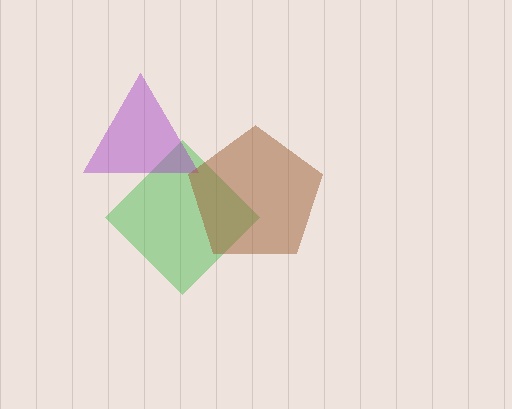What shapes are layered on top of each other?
The layered shapes are: a green diamond, a purple triangle, a brown pentagon.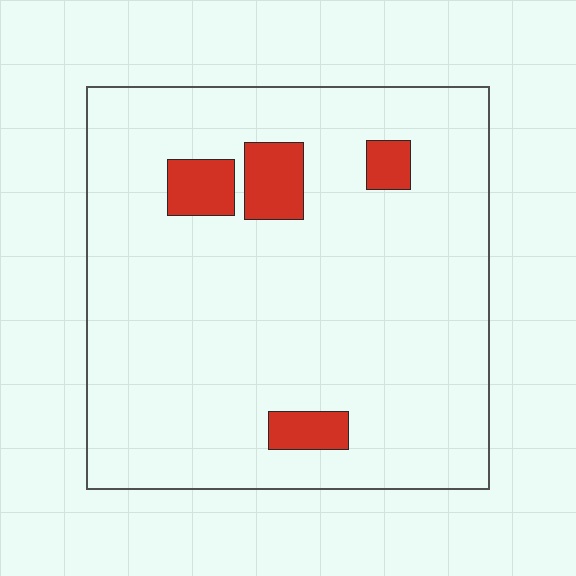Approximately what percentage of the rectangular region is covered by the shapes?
Approximately 10%.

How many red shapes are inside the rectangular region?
4.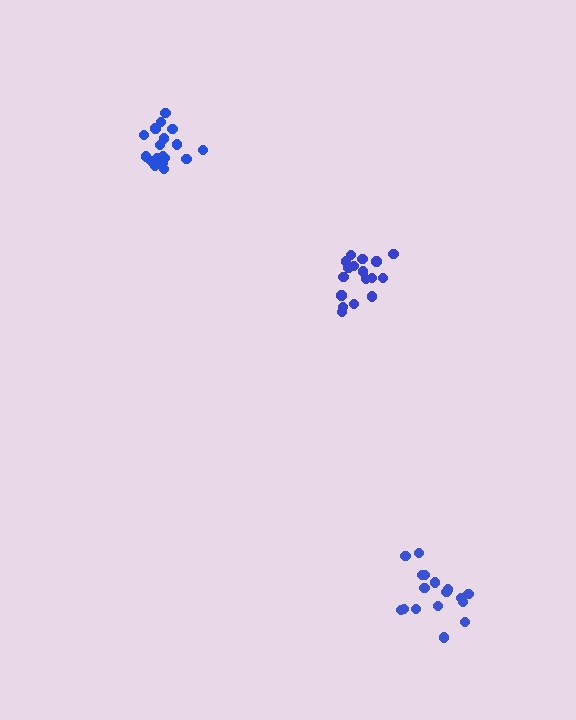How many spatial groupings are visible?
There are 3 spatial groupings.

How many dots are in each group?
Group 1: 18 dots, Group 2: 17 dots, Group 3: 18 dots (53 total).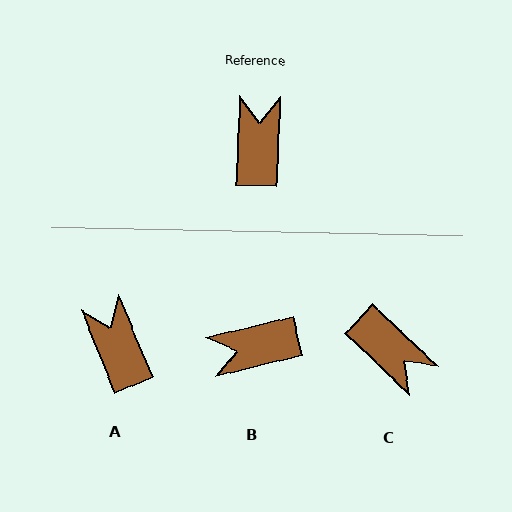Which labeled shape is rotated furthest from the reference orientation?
C, about 131 degrees away.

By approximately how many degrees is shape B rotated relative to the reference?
Approximately 106 degrees counter-clockwise.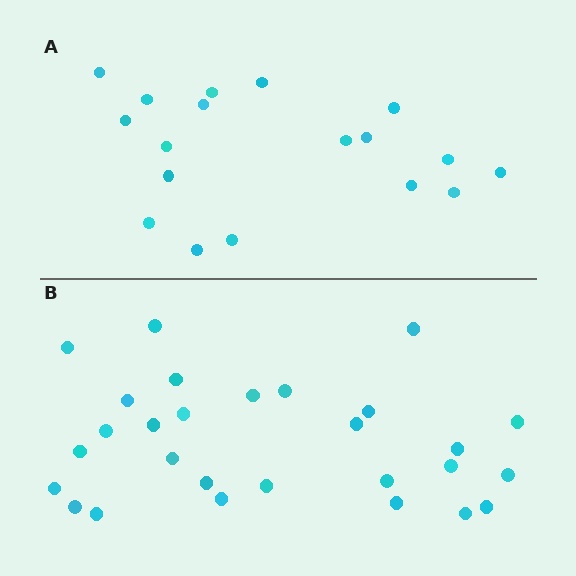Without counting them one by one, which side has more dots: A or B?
Region B (the bottom region) has more dots.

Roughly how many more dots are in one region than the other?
Region B has roughly 10 or so more dots than region A.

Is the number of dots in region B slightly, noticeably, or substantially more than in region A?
Region B has substantially more. The ratio is roughly 1.6 to 1.